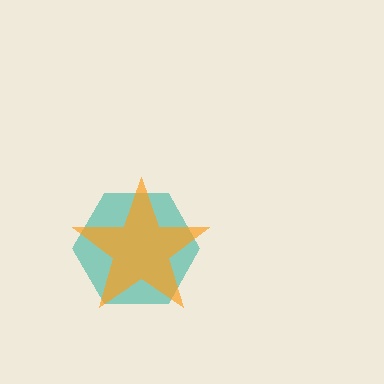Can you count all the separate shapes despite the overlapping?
Yes, there are 2 separate shapes.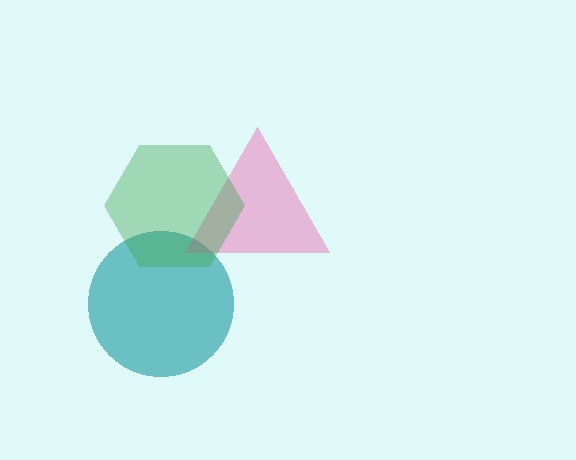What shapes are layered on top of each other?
The layered shapes are: a teal circle, a pink triangle, a green hexagon.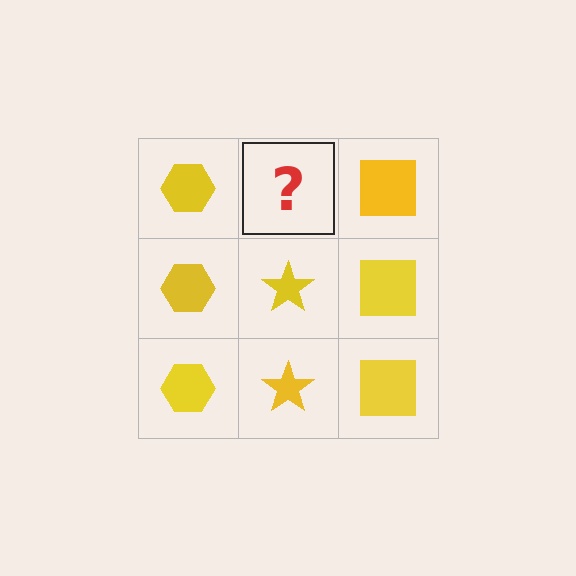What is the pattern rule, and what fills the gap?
The rule is that each column has a consistent shape. The gap should be filled with a yellow star.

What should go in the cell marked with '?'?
The missing cell should contain a yellow star.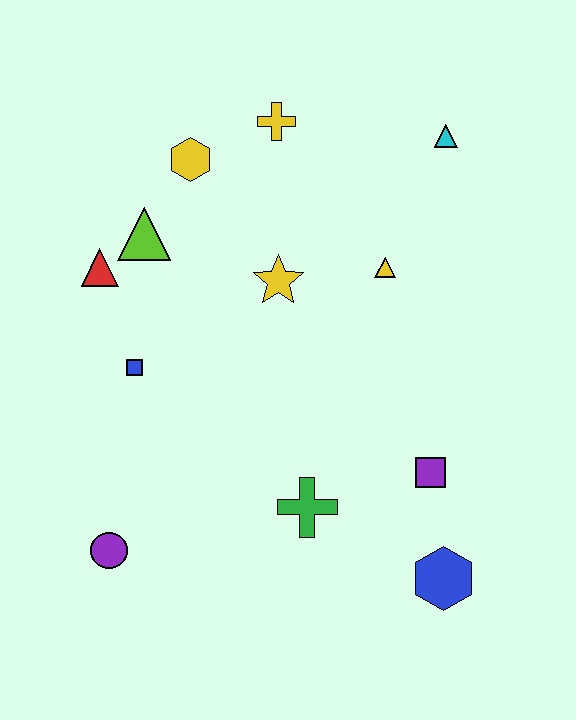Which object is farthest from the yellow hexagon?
The blue hexagon is farthest from the yellow hexagon.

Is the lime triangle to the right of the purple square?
No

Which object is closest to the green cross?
The purple square is closest to the green cross.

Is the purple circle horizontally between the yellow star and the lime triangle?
No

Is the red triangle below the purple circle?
No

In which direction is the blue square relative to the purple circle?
The blue square is above the purple circle.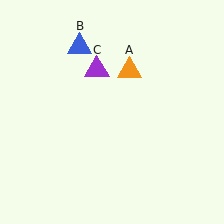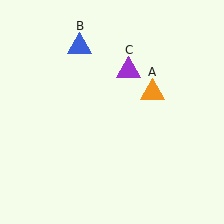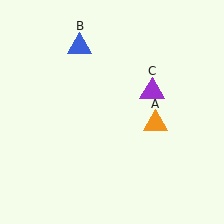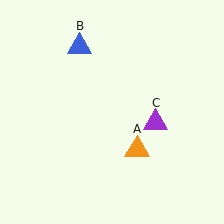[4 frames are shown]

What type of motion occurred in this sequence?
The orange triangle (object A), purple triangle (object C) rotated clockwise around the center of the scene.